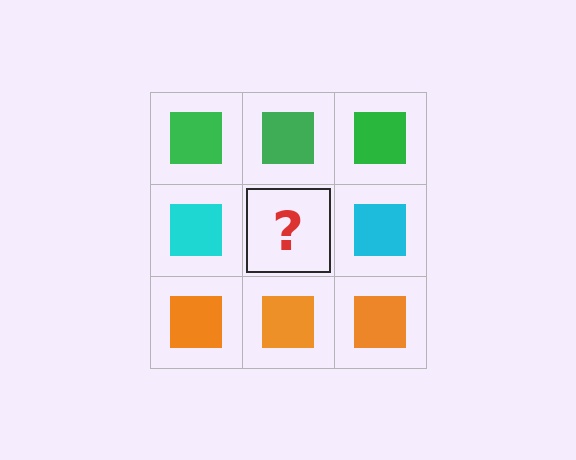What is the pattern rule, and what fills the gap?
The rule is that each row has a consistent color. The gap should be filled with a cyan square.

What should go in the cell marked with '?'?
The missing cell should contain a cyan square.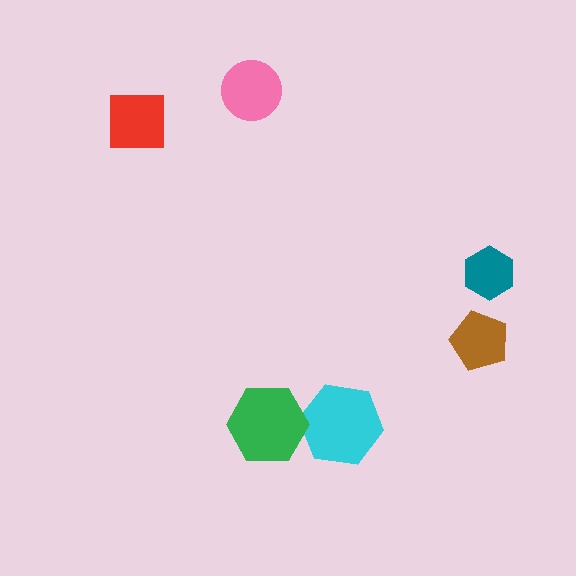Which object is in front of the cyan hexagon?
The green hexagon is in front of the cyan hexagon.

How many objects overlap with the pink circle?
0 objects overlap with the pink circle.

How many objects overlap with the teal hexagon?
0 objects overlap with the teal hexagon.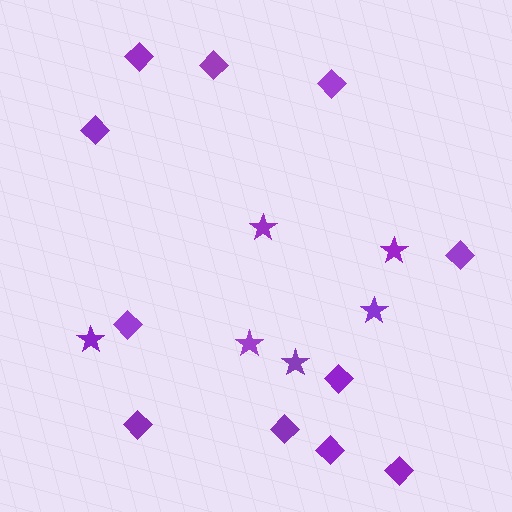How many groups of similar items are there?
There are 2 groups: one group of stars (6) and one group of diamonds (11).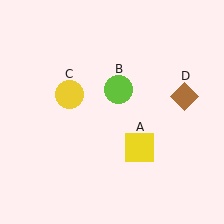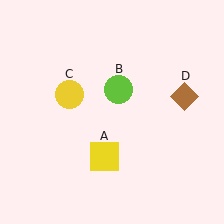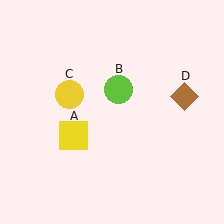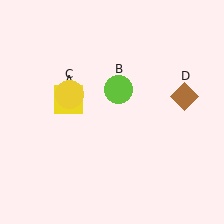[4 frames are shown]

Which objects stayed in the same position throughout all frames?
Lime circle (object B) and yellow circle (object C) and brown diamond (object D) remained stationary.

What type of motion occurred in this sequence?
The yellow square (object A) rotated clockwise around the center of the scene.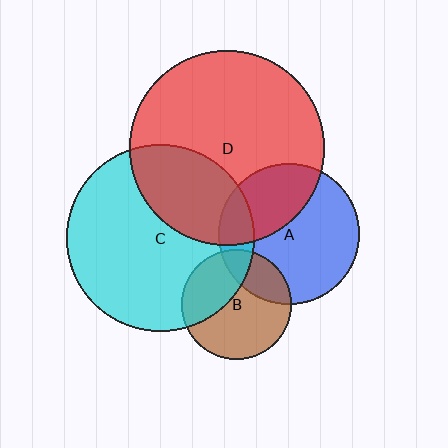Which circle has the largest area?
Circle D (red).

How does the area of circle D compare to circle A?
Approximately 1.9 times.